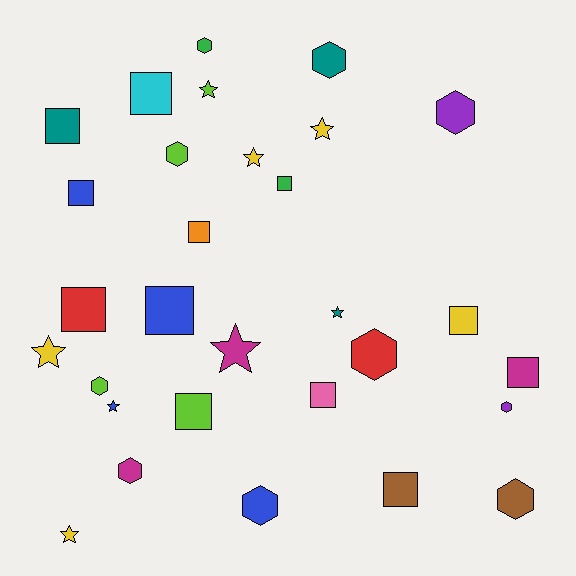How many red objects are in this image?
There are 2 red objects.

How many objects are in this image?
There are 30 objects.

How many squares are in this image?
There are 12 squares.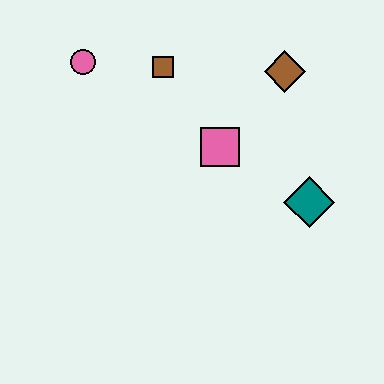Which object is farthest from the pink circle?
The teal diamond is farthest from the pink circle.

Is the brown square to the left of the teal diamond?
Yes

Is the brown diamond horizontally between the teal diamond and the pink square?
Yes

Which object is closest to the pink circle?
The brown square is closest to the pink circle.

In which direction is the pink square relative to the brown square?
The pink square is below the brown square.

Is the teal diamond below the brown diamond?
Yes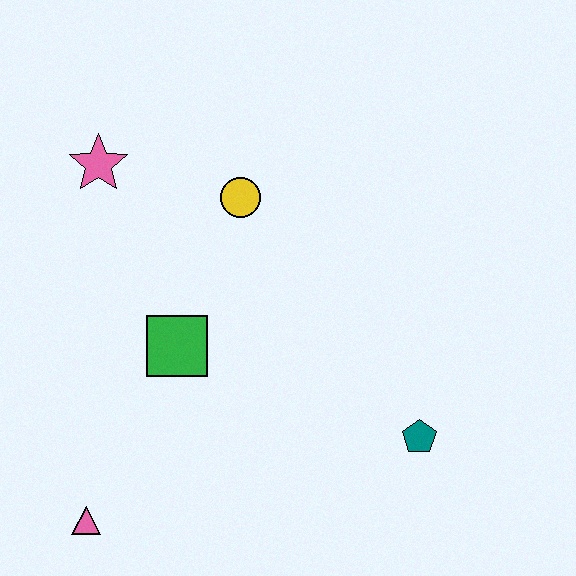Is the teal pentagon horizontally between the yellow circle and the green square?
No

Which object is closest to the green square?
The yellow circle is closest to the green square.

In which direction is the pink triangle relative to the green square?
The pink triangle is below the green square.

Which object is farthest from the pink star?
The teal pentagon is farthest from the pink star.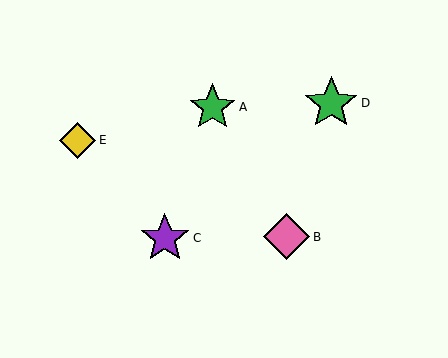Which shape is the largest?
The green star (labeled D) is the largest.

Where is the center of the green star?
The center of the green star is at (212, 107).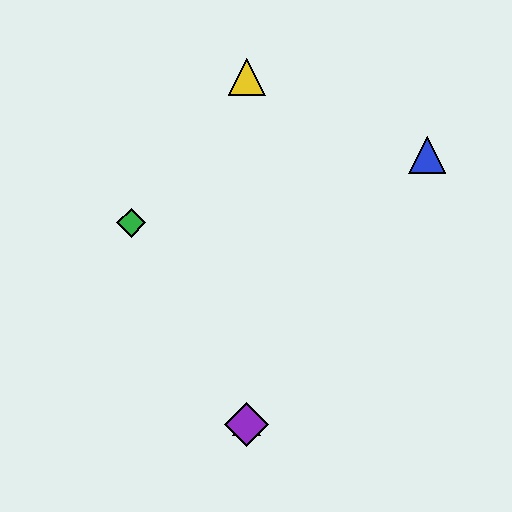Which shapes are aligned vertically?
The red triangle, the yellow triangle, the purple diamond are aligned vertically.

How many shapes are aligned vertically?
3 shapes (the red triangle, the yellow triangle, the purple diamond) are aligned vertically.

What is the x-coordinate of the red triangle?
The red triangle is at x≈247.